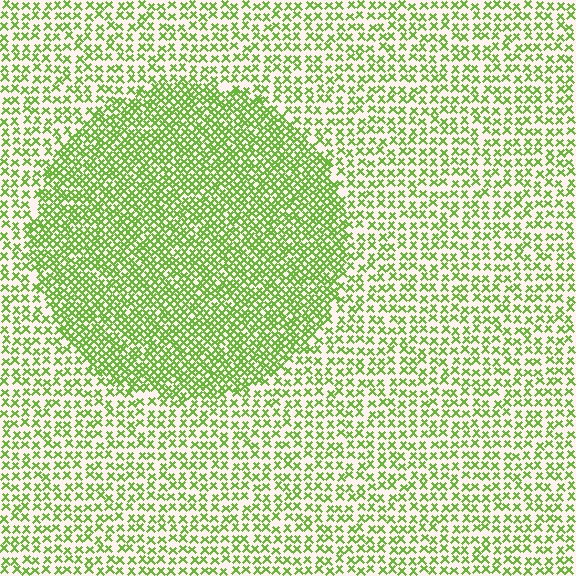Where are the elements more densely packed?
The elements are more densely packed inside the circle boundary.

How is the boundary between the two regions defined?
The boundary is defined by a change in element density (approximately 1.9x ratio). All elements are the same color, size, and shape.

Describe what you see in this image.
The image contains small lime elements arranged at two different densities. A circle-shaped region is visible where the elements are more densely packed than the surrounding area.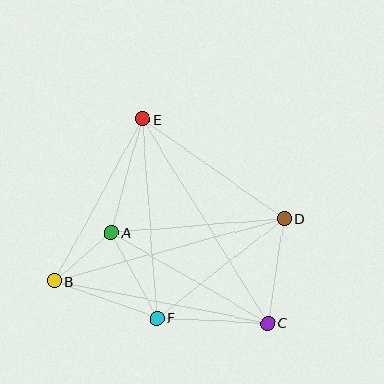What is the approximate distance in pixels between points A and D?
The distance between A and D is approximately 173 pixels.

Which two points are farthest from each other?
Points C and E are farthest from each other.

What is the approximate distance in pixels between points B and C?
The distance between B and C is approximately 218 pixels.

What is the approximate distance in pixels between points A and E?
The distance between A and E is approximately 118 pixels.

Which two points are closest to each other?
Points A and B are closest to each other.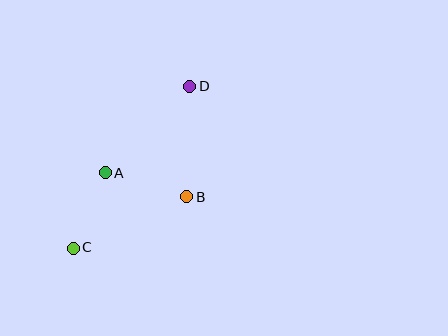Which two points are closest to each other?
Points A and C are closest to each other.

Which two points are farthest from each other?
Points C and D are farthest from each other.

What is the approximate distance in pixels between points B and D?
The distance between B and D is approximately 111 pixels.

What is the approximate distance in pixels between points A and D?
The distance between A and D is approximately 121 pixels.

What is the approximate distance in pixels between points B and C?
The distance between B and C is approximately 125 pixels.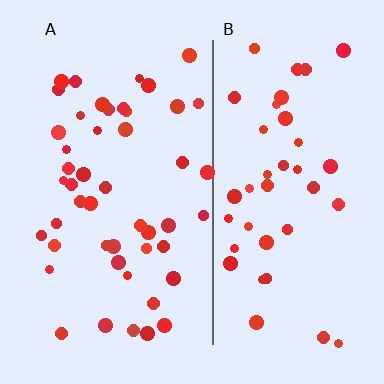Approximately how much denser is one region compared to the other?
Approximately 1.2× — region A over region B.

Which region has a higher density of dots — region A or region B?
A (the left).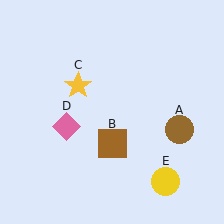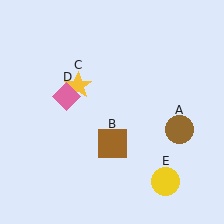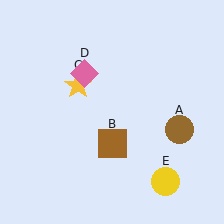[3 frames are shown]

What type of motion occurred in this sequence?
The pink diamond (object D) rotated clockwise around the center of the scene.